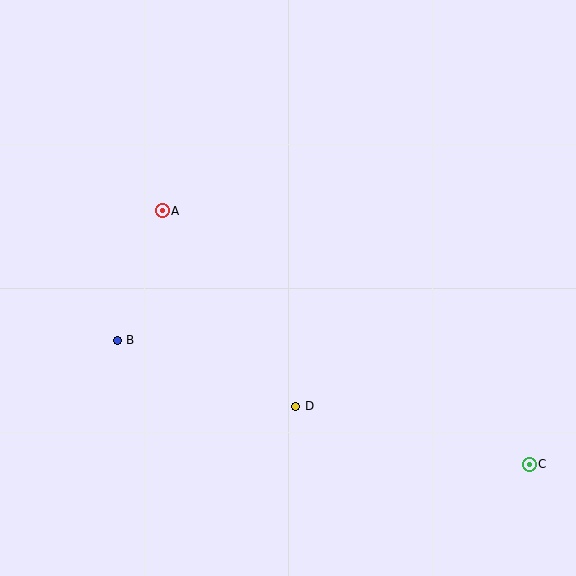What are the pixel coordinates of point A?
Point A is at (162, 211).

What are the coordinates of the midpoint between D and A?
The midpoint between D and A is at (229, 308).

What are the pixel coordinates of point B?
Point B is at (117, 340).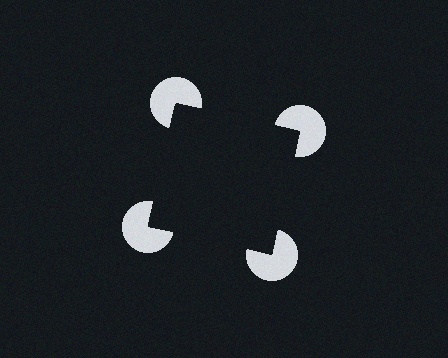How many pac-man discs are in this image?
There are 4 — one at each vertex of the illusory square.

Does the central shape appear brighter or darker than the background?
It typically appears slightly darker than the background, even though no actual brightness change is drawn.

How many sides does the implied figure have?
4 sides.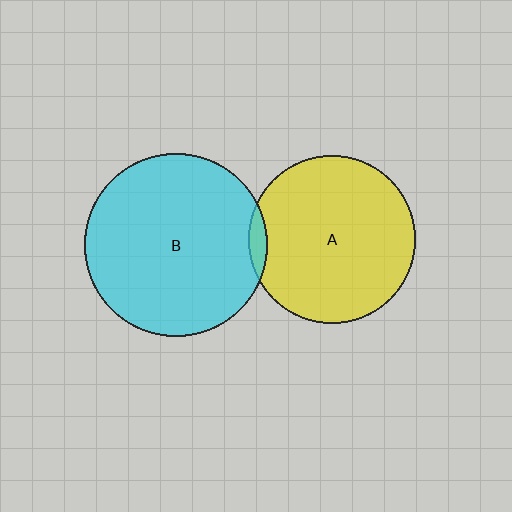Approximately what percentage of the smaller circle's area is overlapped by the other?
Approximately 5%.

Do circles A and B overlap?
Yes.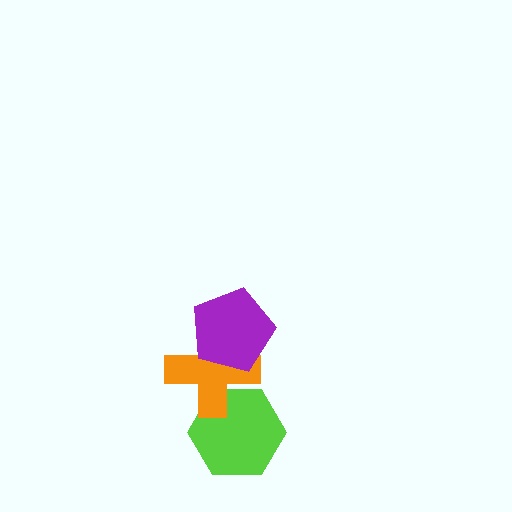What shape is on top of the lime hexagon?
The orange cross is on top of the lime hexagon.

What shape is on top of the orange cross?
The purple pentagon is on top of the orange cross.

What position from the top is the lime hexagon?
The lime hexagon is 3rd from the top.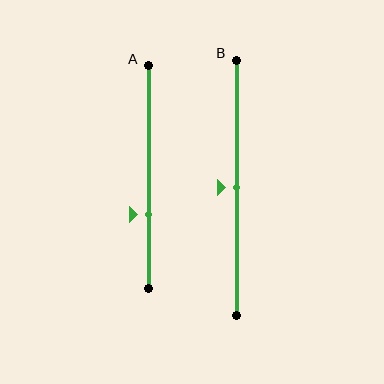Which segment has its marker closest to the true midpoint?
Segment B has its marker closest to the true midpoint.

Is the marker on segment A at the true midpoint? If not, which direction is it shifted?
No, the marker on segment A is shifted downward by about 17% of the segment length.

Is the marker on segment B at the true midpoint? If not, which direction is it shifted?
Yes, the marker on segment B is at the true midpoint.